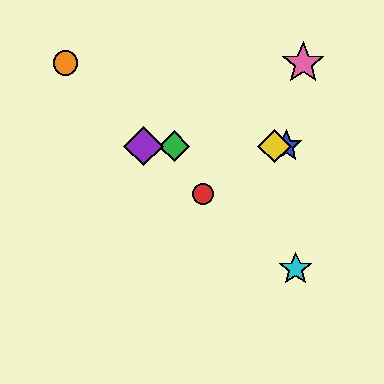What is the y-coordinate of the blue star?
The blue star is at y≈146.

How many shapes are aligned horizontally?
4 shapes (the blue star, the green diamond, the yellow diamond, the purple diamond) are aligned horizontally.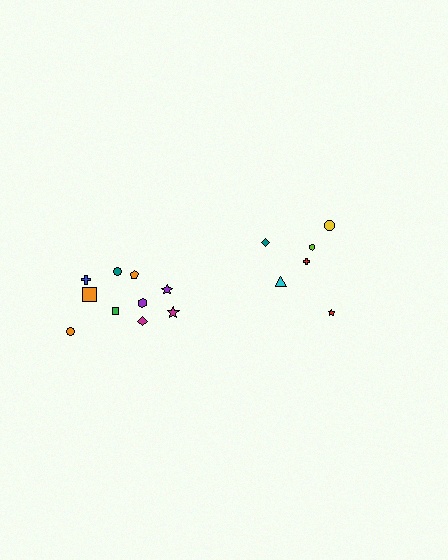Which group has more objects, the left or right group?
The left group.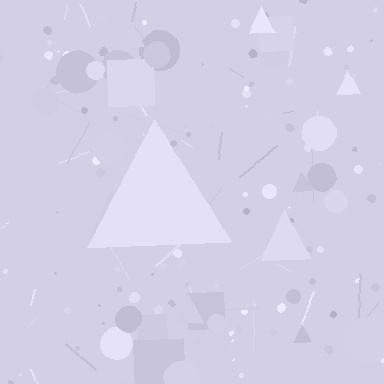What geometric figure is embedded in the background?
A triangle is embedded in the background.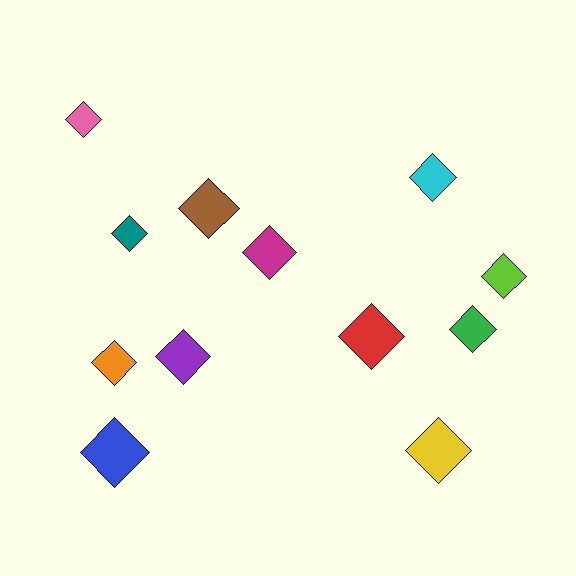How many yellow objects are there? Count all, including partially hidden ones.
There is 1 yellow object.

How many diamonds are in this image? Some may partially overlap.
There are 12 diamonds.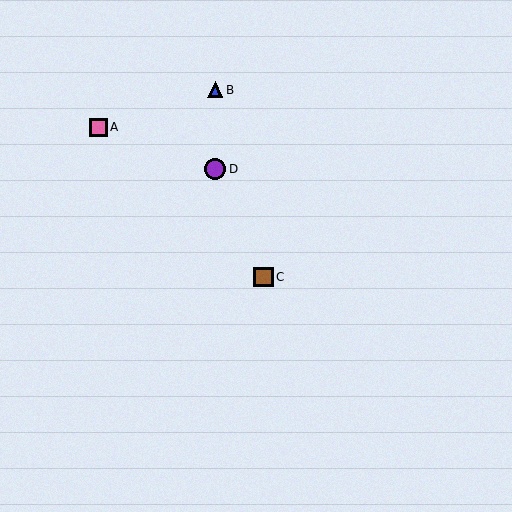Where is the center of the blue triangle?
The center of the blue triangle is at (215, 90).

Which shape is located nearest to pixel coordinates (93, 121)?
The pink square (labeled A) at (98, 127) is nearest to that location.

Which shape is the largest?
The purple circle (labeled D) is the largest.